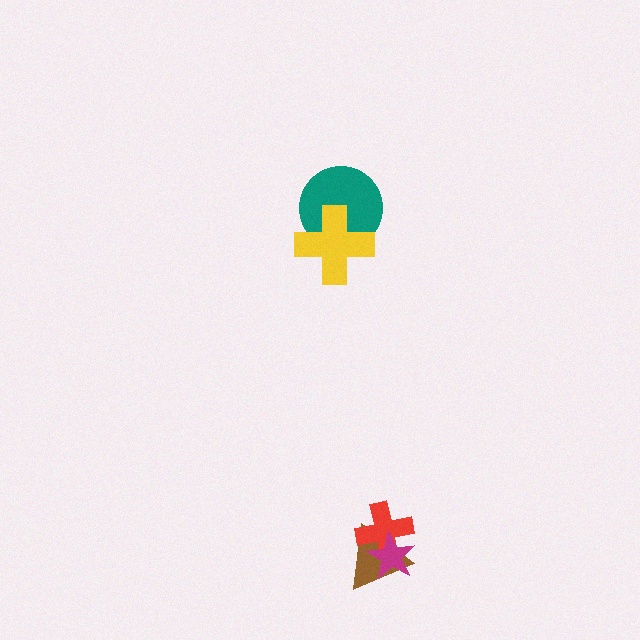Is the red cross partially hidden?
Yes, it is partially covered by another shape.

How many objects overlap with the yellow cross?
1 object overlaps with the yellow cross.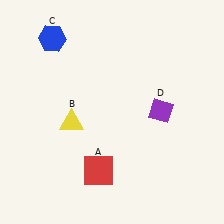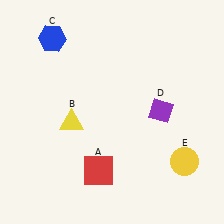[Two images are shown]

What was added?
A yellow circle (E) was added in Image 2.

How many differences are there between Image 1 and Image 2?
There is 1 difference between the two images.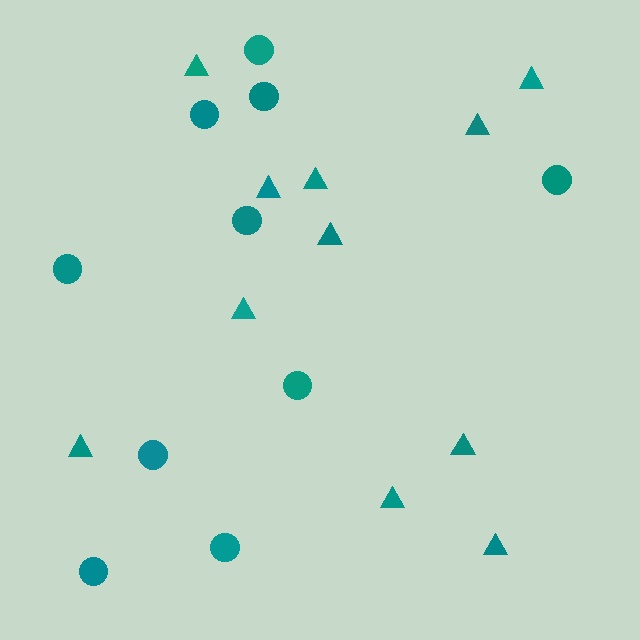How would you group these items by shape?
There are 2 groups: one group of triangles (11) and one group of circles (10).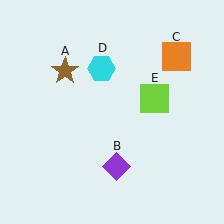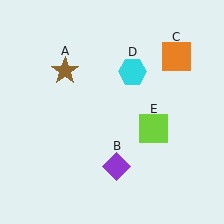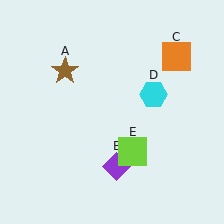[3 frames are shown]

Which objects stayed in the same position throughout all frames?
Brown star (object A) and purple diamond (object B) and orange square (object C) remained stationary.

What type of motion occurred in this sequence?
The cyan hexagon (object D), lime square (object E) rotated clockwise around the center of the scene.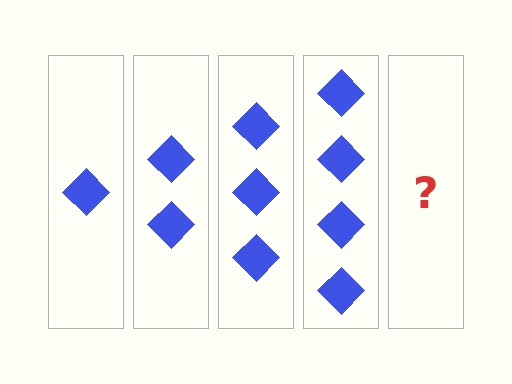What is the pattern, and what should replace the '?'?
The pattern is that each step adds one more diamond. The '?' should be 5 diamonds.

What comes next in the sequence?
The next element should be 5 diamonds.